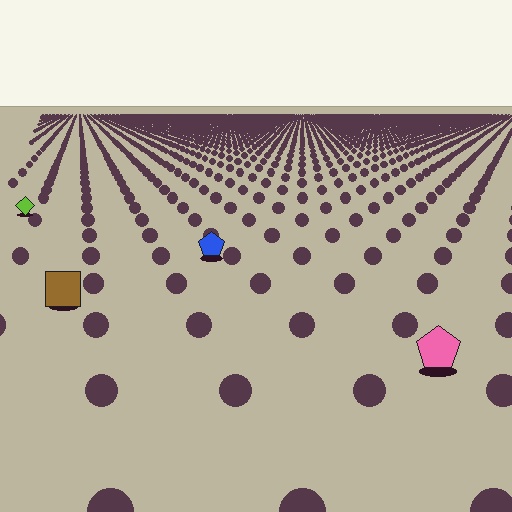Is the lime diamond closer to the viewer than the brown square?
No. The brown square is closer — you can tell from the texture gradient: the ground texture is coarser near it.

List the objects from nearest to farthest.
From nearest to farthest: the pink pentagon, the brown square, the blue pentagon, the lime diamond.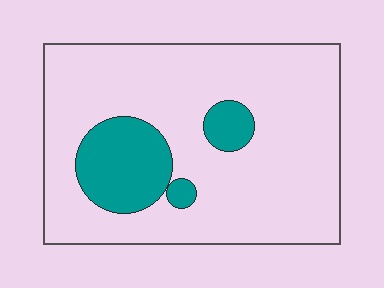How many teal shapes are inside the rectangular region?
3.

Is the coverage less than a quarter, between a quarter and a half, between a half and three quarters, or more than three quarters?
Less than a quarter.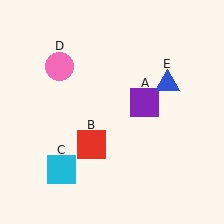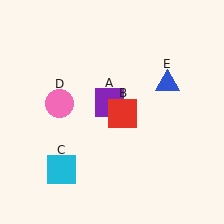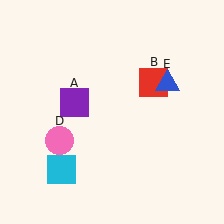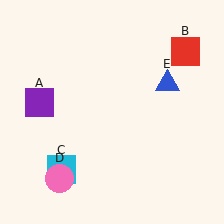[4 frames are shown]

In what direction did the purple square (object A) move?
The purple square (object A) moved left.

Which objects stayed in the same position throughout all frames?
Cyan square (object C) and blue triangle (object E) remained stationary.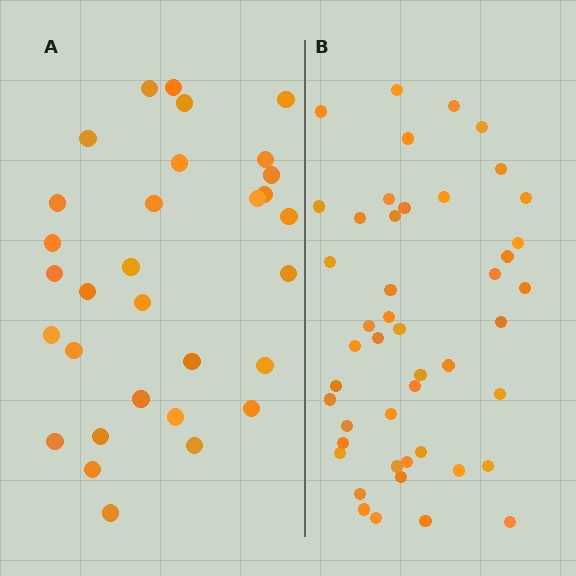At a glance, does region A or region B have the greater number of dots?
Region B (the right region) has more dots.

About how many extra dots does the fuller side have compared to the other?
Region B has approximately 15 more dots than region A.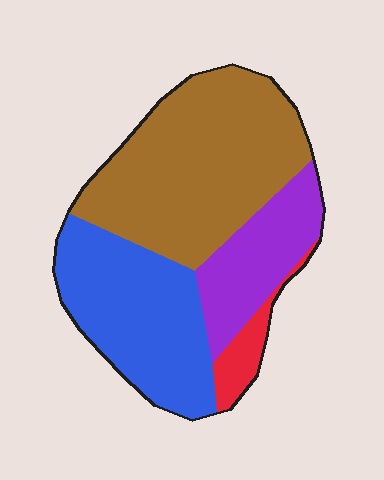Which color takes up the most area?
Brown, at roughly 45%.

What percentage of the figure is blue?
Blue takes up between a quarter and a half of the figure.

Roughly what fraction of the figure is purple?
Purple takes up less than a quarter of the figure.